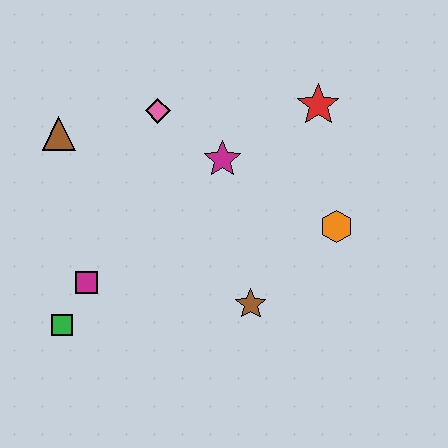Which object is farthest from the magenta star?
The green square is farthest from the magenta star.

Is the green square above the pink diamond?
No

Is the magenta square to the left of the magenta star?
Yes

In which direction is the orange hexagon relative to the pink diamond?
The orange hexagon is to the right of the pink diamond.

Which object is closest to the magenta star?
The pink diamond is closest to the magenta star.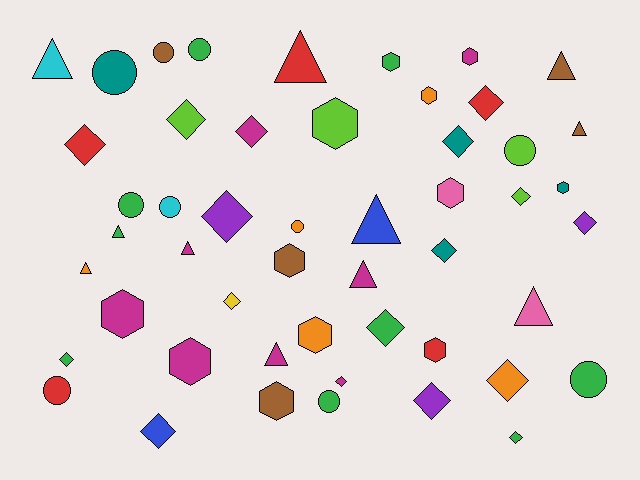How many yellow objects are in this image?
There is 1 yellow object.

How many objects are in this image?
There are 50 objects.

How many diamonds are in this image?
There are 17 diamonds.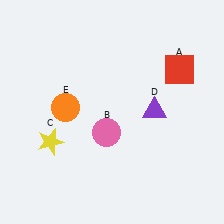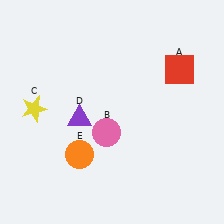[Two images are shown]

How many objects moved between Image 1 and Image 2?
3 objects moved between the two images.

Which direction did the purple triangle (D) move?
The purple triangle (D) moved left.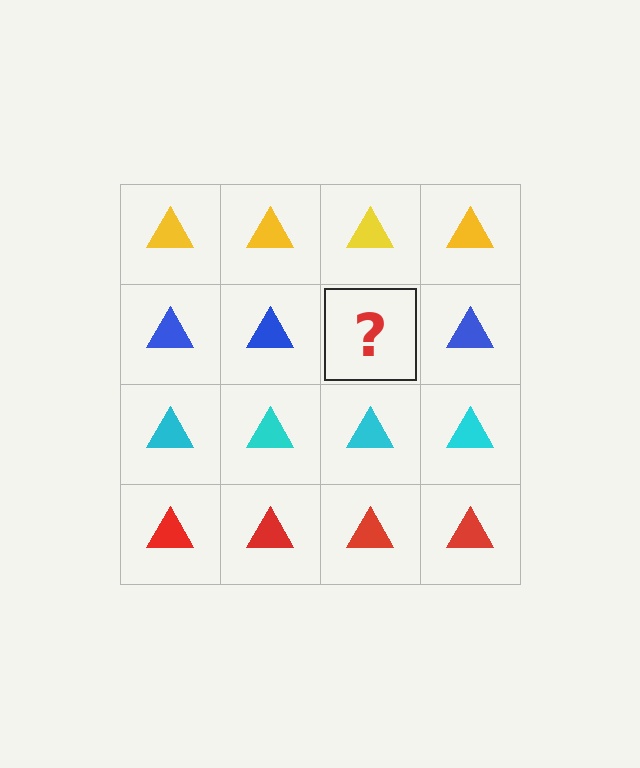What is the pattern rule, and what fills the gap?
The rule is that each row has a consistent color. The gap should be filled with a blue triangle.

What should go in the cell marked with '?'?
The missing cell should contain a blue triangle.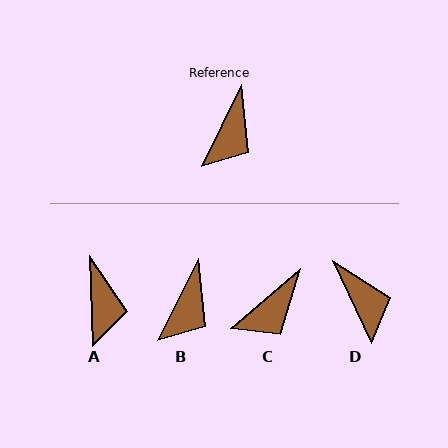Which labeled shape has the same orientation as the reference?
B.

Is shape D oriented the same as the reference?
No, it is off by about 52 degrees.